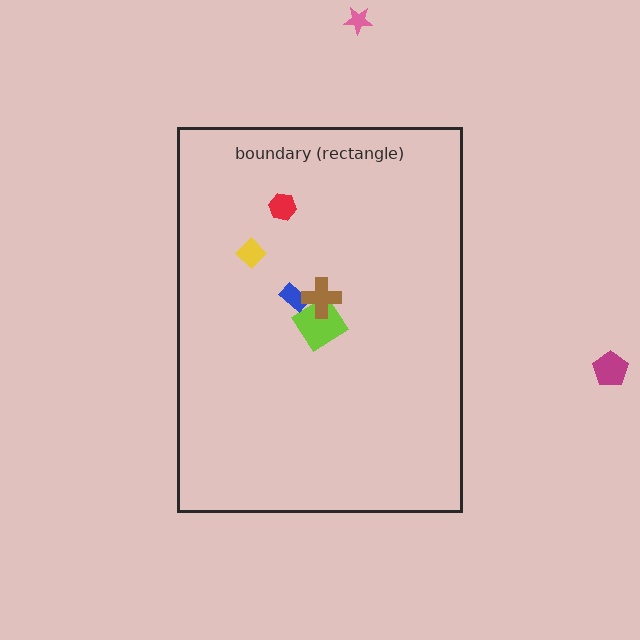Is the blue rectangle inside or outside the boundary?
Inside.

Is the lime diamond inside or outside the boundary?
Inside.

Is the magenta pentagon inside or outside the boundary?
Outside.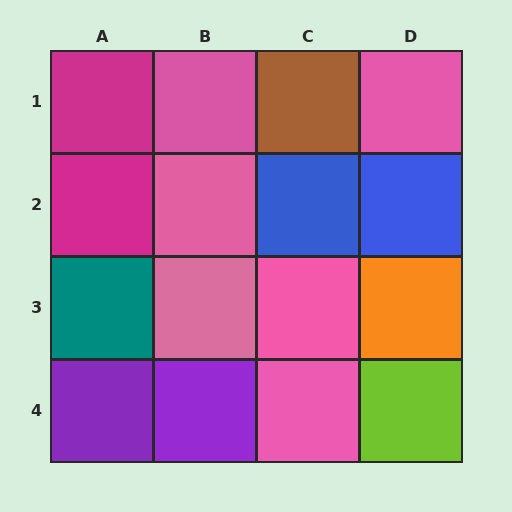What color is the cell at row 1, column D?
Pink.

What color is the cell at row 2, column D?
Blue.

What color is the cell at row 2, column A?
Magenta.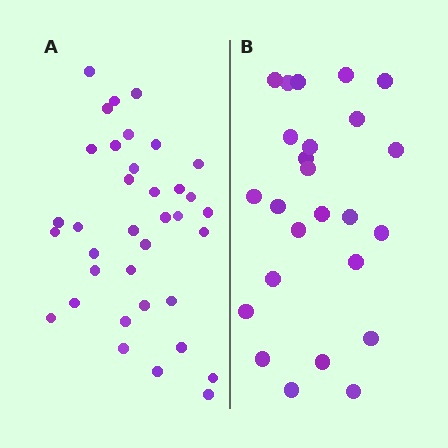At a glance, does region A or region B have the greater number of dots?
Region A (the left region) has more dots.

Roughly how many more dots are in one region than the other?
Region A has roughly 12 or so more dots than region B.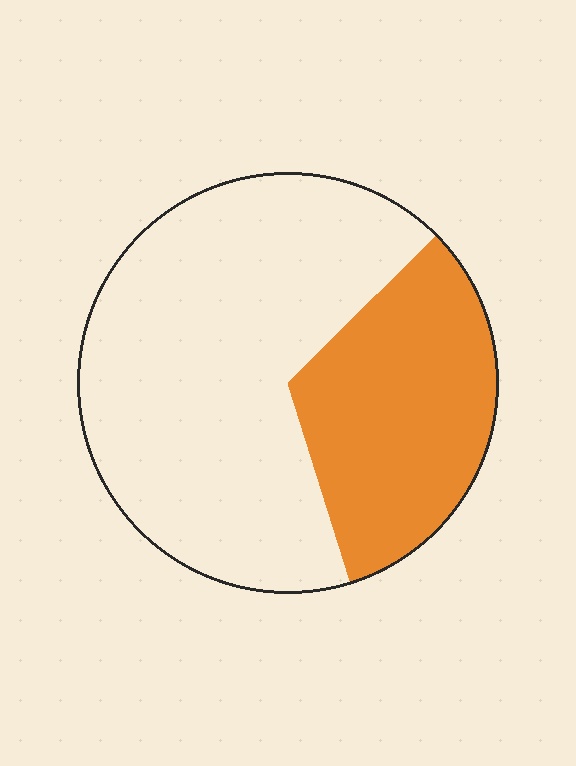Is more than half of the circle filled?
No.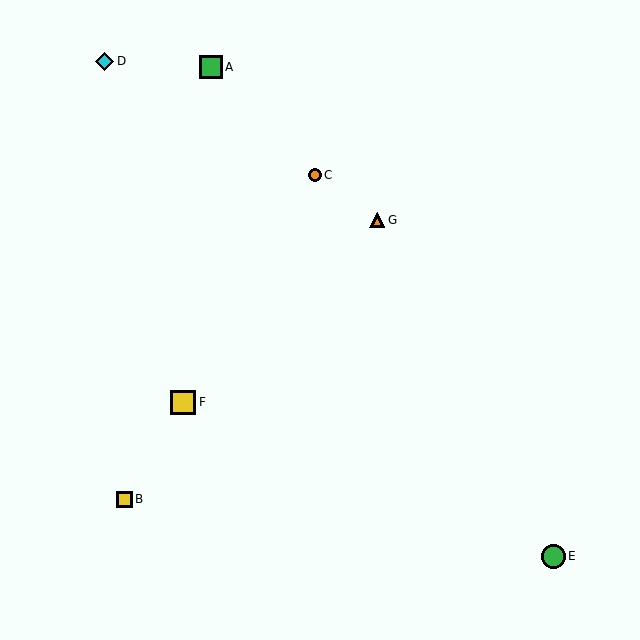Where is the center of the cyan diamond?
The center of the cyan diamond is at (105, 61).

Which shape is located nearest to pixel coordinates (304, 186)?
The orange circle (labeled C) at (315, 175) is nearest to that location.